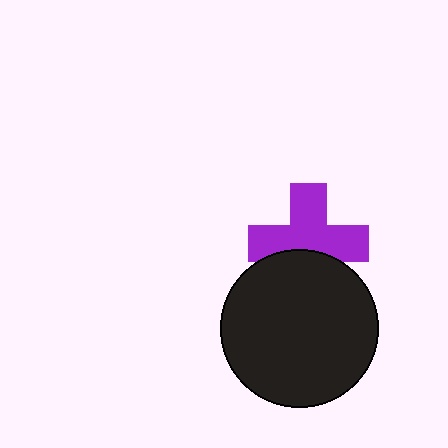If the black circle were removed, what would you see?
You would see the complete purple cross.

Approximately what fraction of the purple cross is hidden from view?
Roughly 31% of the purple cross is hidden behind the black circle.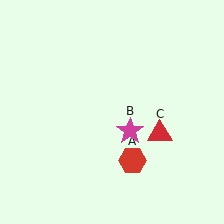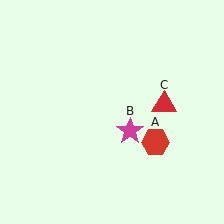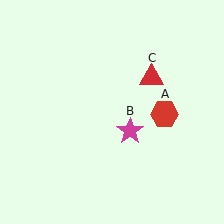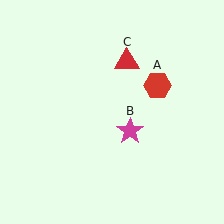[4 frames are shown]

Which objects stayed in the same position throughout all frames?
Magenta star (object B) remained stationary.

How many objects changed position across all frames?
2 objects changed position: red hexagon (object A), red triangle (object C).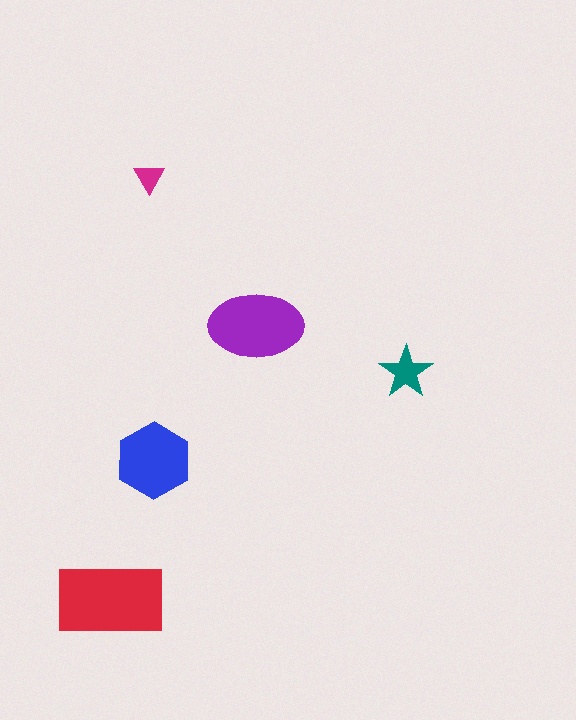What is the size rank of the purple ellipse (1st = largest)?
2nd.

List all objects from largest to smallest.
The red rectangle, the purple ellipse, the blue hexagon, the teal star, the magenta triangle.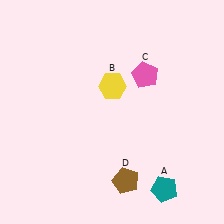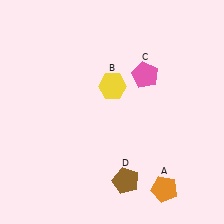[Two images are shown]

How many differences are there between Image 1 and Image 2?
There is 1 difference between the two images.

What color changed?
The pentagon (A) changed from teal in Image 1 to orange in Image 2.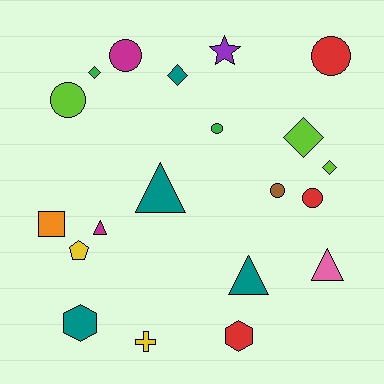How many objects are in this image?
There are 20 objects.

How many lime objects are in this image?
There are 3 lime objects.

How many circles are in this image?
There are 6 circles.